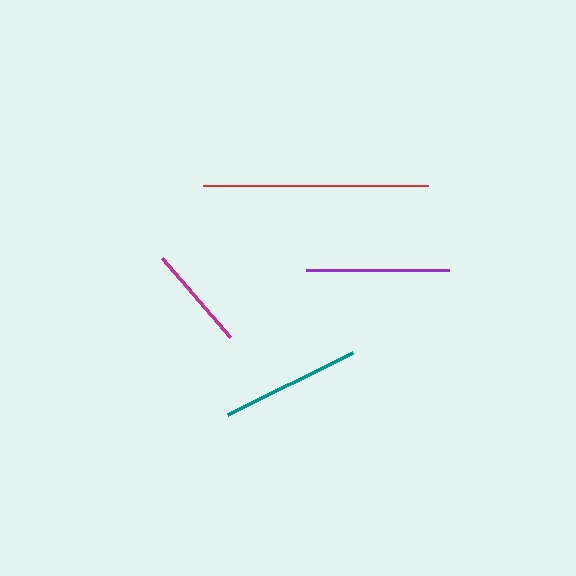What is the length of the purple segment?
The purple segment is approximately 143 pixels long.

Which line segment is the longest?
The red line is the longest at approximately 226 pixels.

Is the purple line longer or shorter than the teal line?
The purple line is longer than the teal line.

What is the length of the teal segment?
The teal segment is approximately 139 pixels long.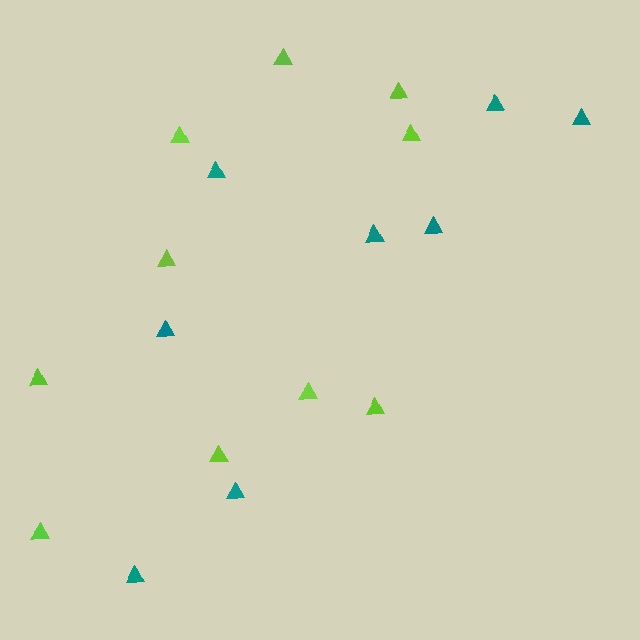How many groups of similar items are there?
There are 2 groups: one group of teal triangles (8) and one group of lime triangles (10).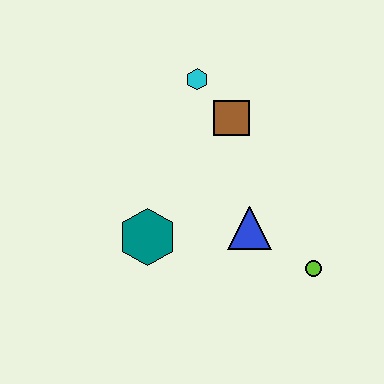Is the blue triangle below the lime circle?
No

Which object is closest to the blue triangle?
The lime circle is closest to the blue triangle.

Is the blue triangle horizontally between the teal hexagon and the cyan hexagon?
No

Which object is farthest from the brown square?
The lime circle is farthest from the brown square.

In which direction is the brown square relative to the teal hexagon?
The brown square is above the teal hexagon.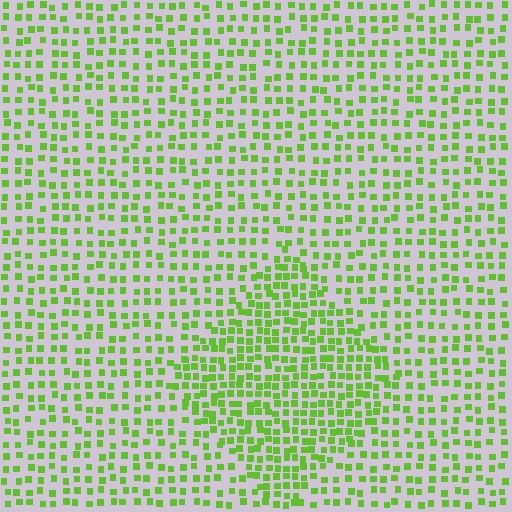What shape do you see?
I see a diamond.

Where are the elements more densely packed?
The elements are more densely packed inside the diamond boundary.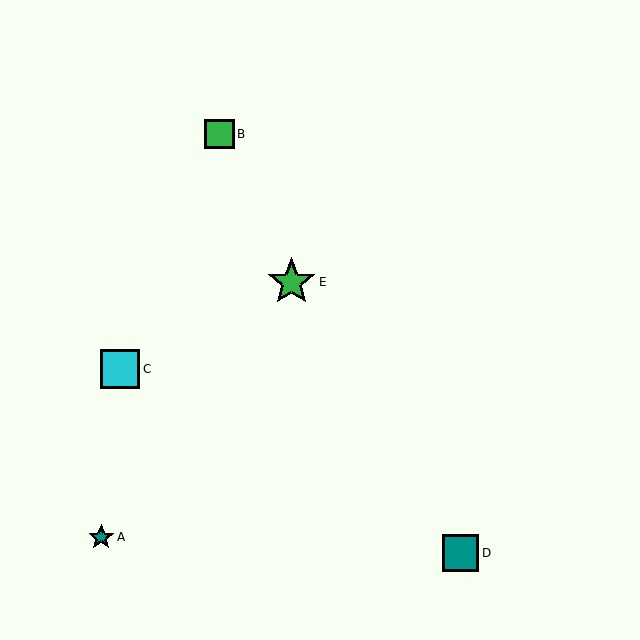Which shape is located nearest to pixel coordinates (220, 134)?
The green square (labeled B) at (220, 134) is nearest to that location.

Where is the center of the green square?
The center of the green square is at (220, 134).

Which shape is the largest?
The green star (labeled E) is the largest.